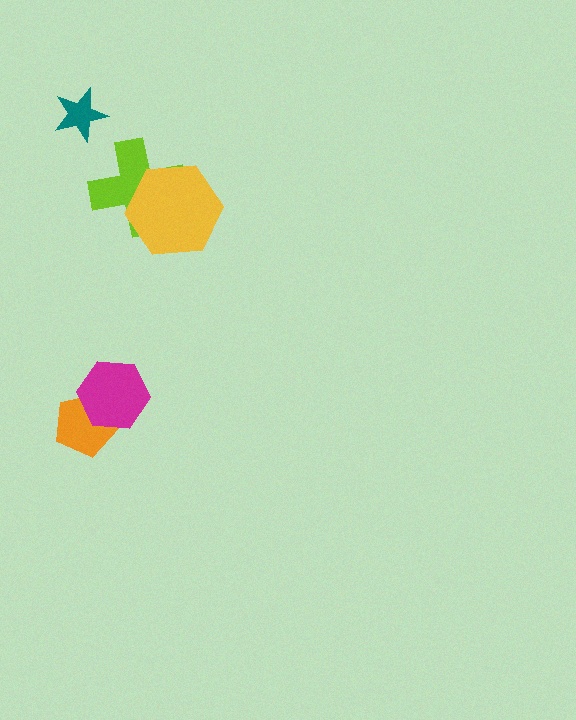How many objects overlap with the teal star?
0 objects overlap with the teal star.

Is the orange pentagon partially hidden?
Yes, it is partially covered by another shape.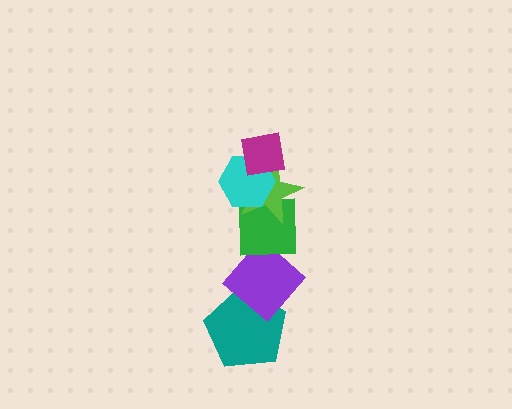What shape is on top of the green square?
The lime star is on top of the green square.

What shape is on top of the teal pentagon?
The purple diamond is on top of the teal pentagon.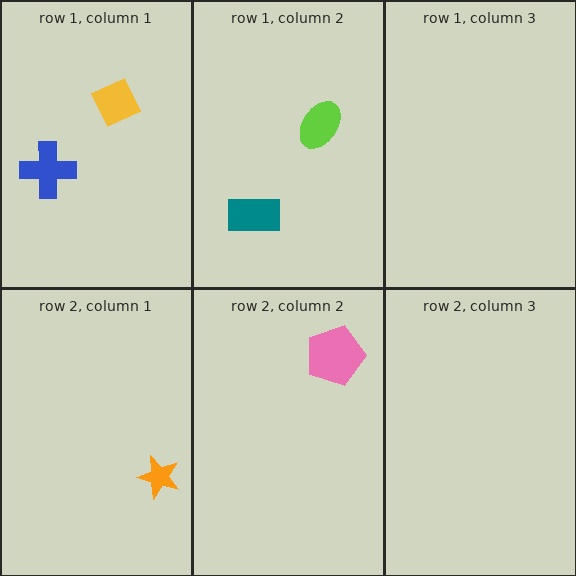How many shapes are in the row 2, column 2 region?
1.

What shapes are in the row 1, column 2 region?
The teal rectangle, the lime ellipse.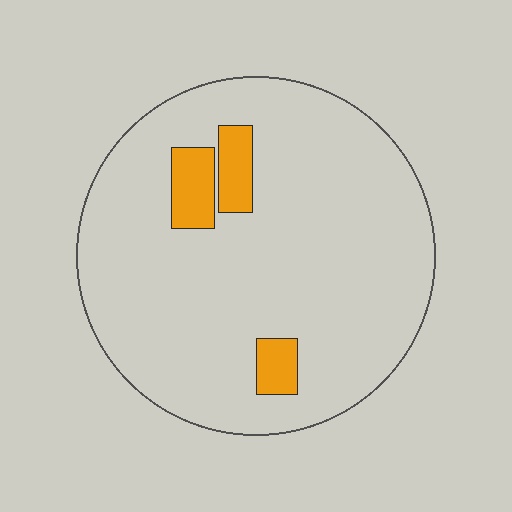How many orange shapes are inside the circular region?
3.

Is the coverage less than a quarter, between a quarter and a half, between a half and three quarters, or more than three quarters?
Less than a quarter.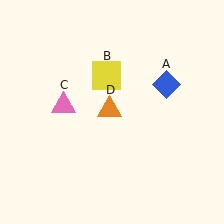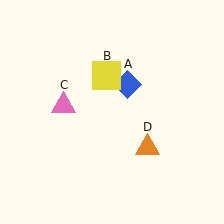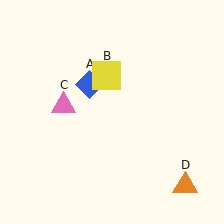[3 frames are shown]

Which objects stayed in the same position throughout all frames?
Yellow square (object B) and pink triangle (object C) remained stationary.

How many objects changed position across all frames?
2 objects changed position: blue diamond (object A), orange triangle (object D).